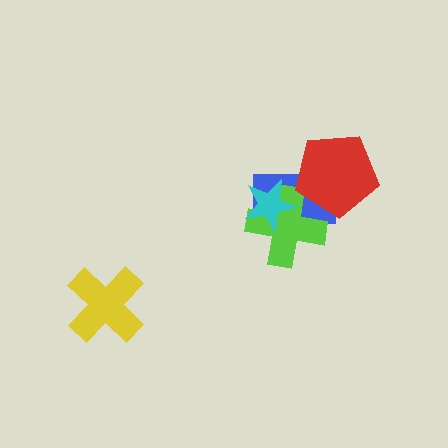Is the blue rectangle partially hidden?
Yes, it is partially covered by another shape.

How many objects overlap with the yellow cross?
0 objects overlap with the yellow cross.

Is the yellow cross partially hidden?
No, no other shape covers it.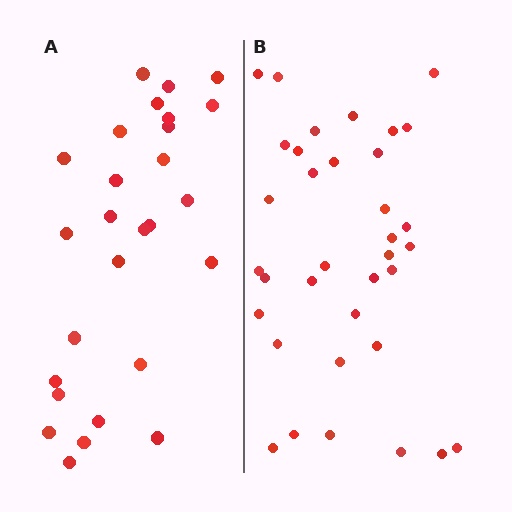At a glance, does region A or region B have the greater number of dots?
Region B (the right region) has more dots.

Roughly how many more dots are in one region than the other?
Region B has roughly 8 or so more dots than region A.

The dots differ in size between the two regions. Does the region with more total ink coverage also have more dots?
No. Region A has more total ink coverage because its dots are larger, but region B actually contains more individual dots. Total area can be misleading — the number of items is what matters here.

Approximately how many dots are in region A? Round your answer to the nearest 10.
About 30 dots. (The exact count is 27, which rounds to 30.)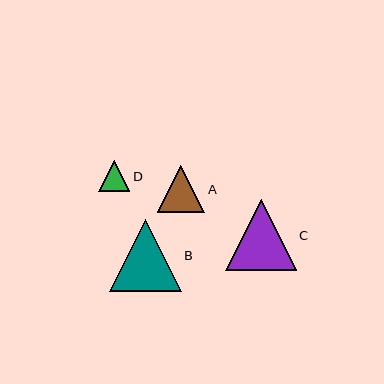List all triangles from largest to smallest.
From largest to smallest: B, C, A, D.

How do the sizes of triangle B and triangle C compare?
Triangle B and triangle C are approximately the same size.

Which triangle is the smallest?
Triangle D is the smallest with a size of approximately 31 pixels.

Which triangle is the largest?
Triangle B is the largest with a size of approximately 72 pixels.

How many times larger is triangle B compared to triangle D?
Triangle B is approximately 2.3 times the size of triangle D.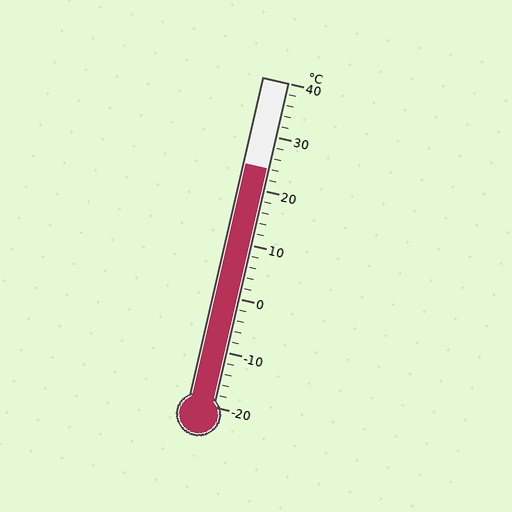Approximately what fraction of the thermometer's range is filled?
The thermometer is filled to approximately 75% of its range.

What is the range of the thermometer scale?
The thermometer scale ranges from -20°C to 40°C.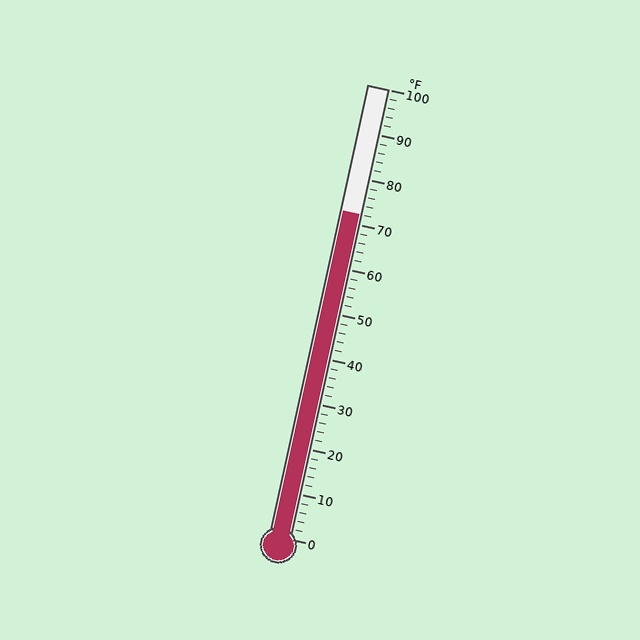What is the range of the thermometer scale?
The thermometer scale ranges from 0°F to 100°F.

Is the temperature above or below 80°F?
The temperature is below 80°F.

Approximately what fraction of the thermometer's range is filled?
The thermometer is filled to approximately 70% of its range.